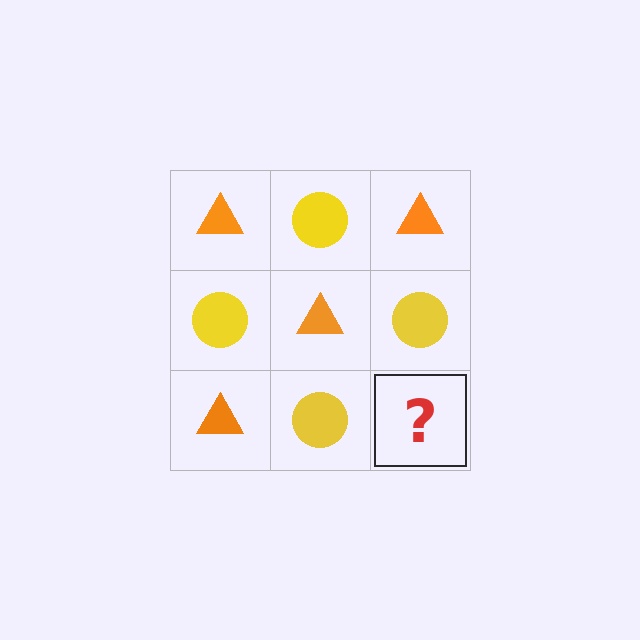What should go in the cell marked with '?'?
The missing cell should contain an orange triangle.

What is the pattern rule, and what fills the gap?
The rule is that it alternates orange triangle and yellow circle in a checkerboard pattern. The gap should be filled with an orange triangle.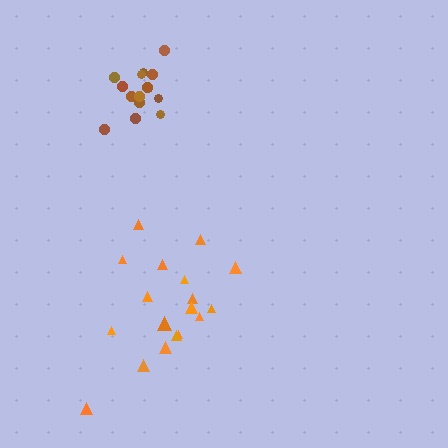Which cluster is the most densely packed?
Brown.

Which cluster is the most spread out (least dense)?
Orange.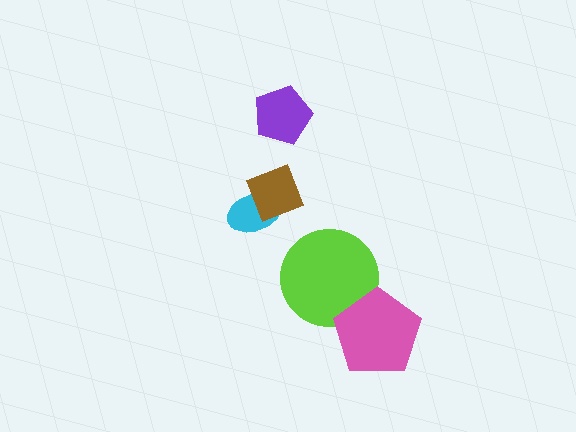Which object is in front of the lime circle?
The pink pentagon is in front of the lime circle.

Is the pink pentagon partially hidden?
No, no other shape covers it.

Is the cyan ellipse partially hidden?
Yes, it is partially covered by another shape.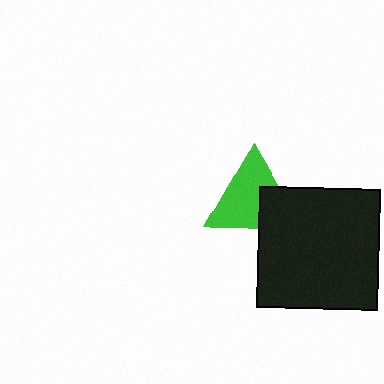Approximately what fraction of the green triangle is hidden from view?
Roughly 32% of the green triangle is hidden behind the black square.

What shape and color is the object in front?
The object in front is a black square.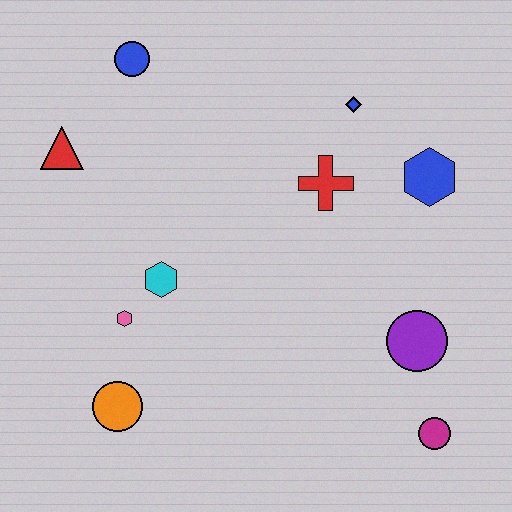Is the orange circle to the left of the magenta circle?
Yes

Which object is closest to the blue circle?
The red triangle is closest to the blue circle.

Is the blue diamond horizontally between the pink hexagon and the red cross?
No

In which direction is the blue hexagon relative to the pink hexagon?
The blue hexagon is to the right of the pink hexagon.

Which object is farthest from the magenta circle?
The blue circle is farthest from the magenta circle.